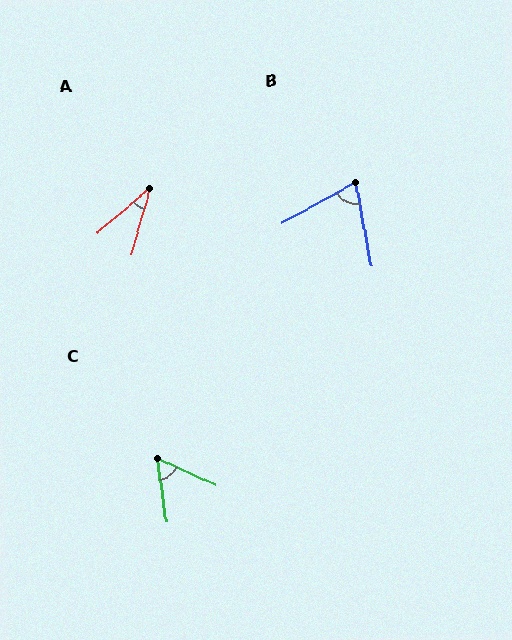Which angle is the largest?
B, at approximately 72 degrees.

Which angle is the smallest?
A, at approximately 34 degrees.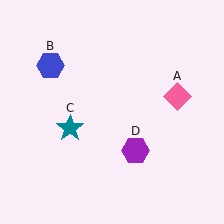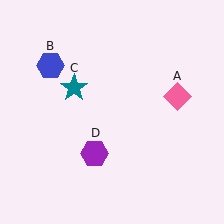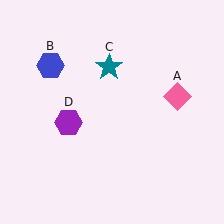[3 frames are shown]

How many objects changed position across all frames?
2 objects changed position: teal star (object C), purple hexagon (object D).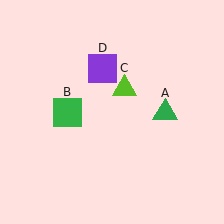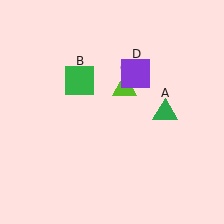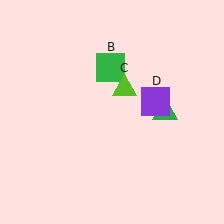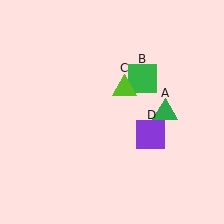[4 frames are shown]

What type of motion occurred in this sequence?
The green square (object B), purple square (object D) rotated clockwise around the center of the scene.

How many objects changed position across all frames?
2 objects changed position: green square (object B), purple square (object D).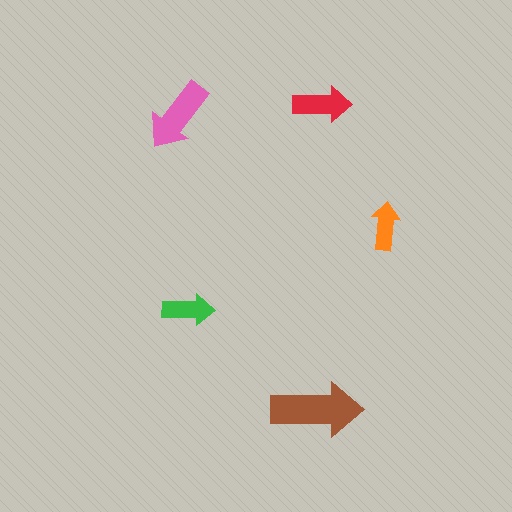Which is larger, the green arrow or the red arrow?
The red one.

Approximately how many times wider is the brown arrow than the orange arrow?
About 2 times wider.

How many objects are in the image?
There are 5 objects in the image.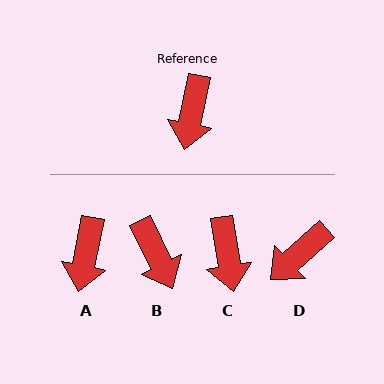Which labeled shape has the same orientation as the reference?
A.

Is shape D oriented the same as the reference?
No, it is off by about 37 degrees.